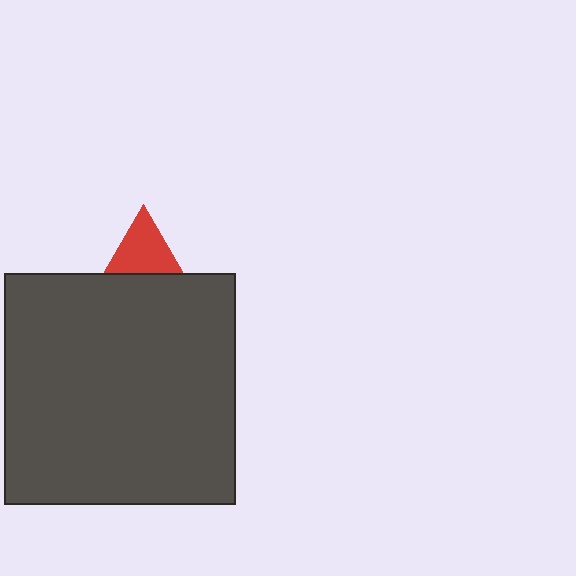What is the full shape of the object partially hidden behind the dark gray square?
The partially hidden object is a red triangle.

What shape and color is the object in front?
The object in front is a dark gray square.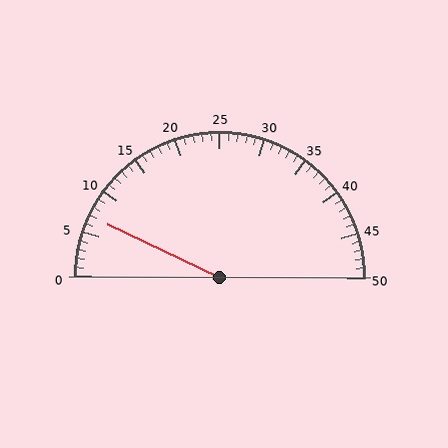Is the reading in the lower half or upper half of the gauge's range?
The reading is in the lower half of the range (0 to 50).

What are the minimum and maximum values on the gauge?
The gauge ranges from 0 to 50.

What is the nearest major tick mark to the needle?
The nearest major tick mark is 5.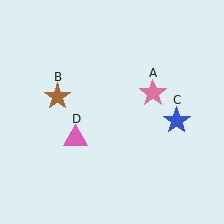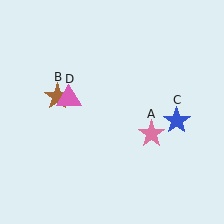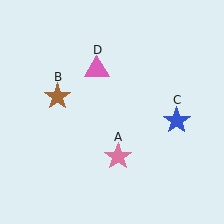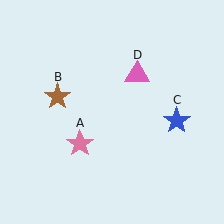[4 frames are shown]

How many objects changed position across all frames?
2 objects changed position: pink star (object A), pink triangle (object D).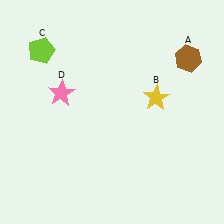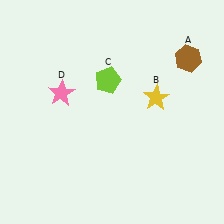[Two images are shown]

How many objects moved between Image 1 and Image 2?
1 object moved between the two images.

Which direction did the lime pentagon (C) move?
The lime pentagon (C) moved right.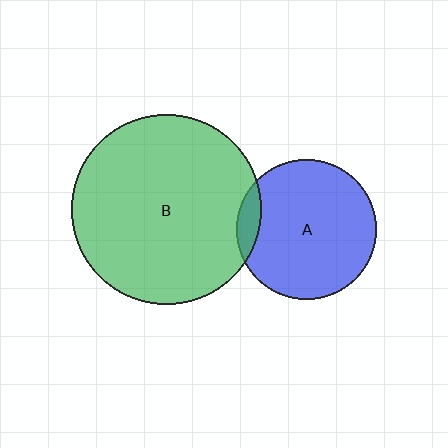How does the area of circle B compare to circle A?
Approximately 1.9 times.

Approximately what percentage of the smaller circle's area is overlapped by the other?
Approximately 10%.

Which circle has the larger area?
Circle B (green).